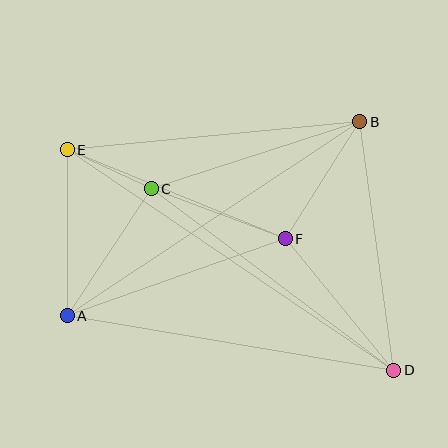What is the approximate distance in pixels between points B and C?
The distance between B and C is approximately 219 pixels.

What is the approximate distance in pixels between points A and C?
The distance between A and C is approximately 152 pixels.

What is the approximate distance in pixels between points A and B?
The distance between A and B is approximately 351 pixels.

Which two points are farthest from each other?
Points D and E are farthest from each other.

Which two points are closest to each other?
Points C and E are closest to each other.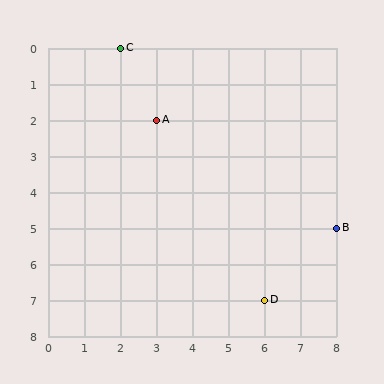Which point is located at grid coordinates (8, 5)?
Point B is at (8, 5).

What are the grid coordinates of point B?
Point B is at grid coordinates (8, 5).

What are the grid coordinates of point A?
Point A is at grid coordinates (3, 2).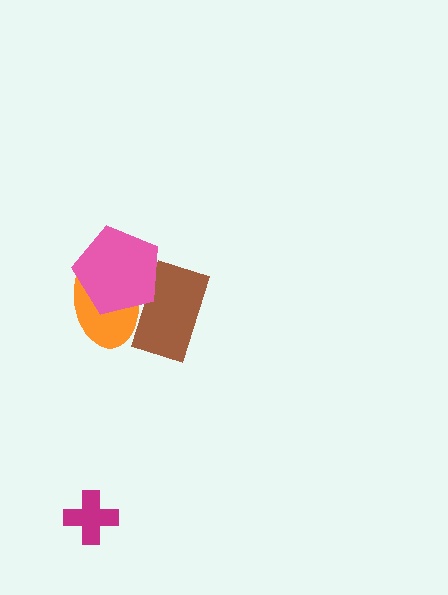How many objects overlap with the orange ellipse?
2 objects overlap with the orange ellipse.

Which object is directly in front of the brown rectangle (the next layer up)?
The orange ellipse is directly in front of the brown rectangle.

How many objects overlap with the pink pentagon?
2 objects overlap with the pink pentagon.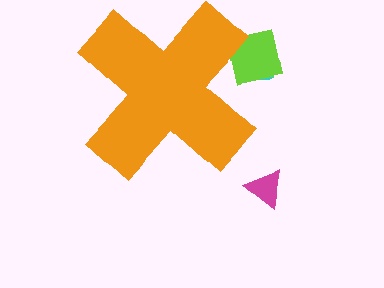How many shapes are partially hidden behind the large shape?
2 shapes are partially hidden.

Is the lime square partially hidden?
Yes, the lime square is partially hidden behind the orange cross.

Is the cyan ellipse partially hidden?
Yes, the cyan ellipse is partially hidden behind the orange cross.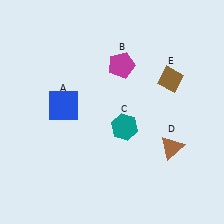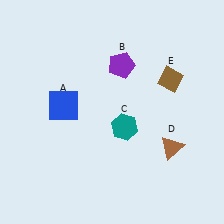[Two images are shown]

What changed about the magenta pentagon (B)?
In Image 1, B is magenta. In Image 2, it changed to purple.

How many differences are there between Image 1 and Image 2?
There is 1 difference between the two images.